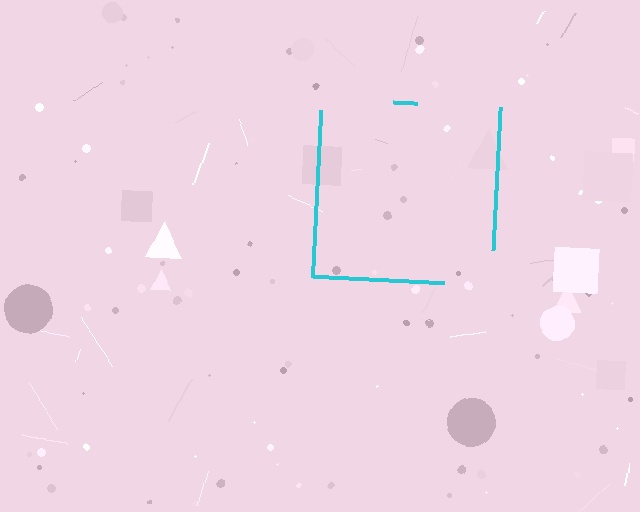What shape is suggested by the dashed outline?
The dashed outline suggests a square.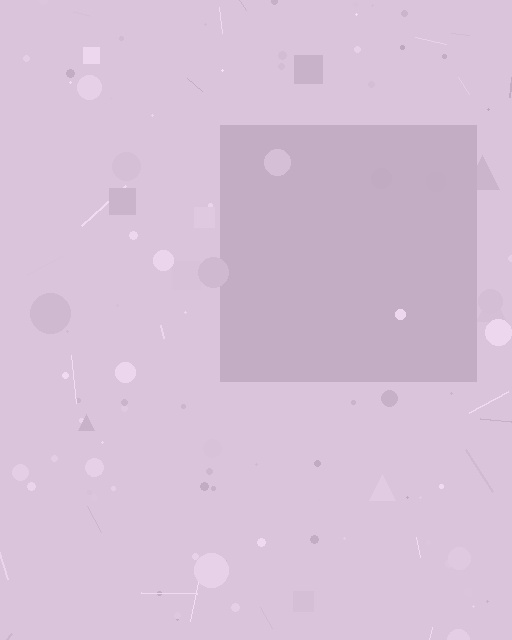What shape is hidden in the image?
A square is hidden in the image.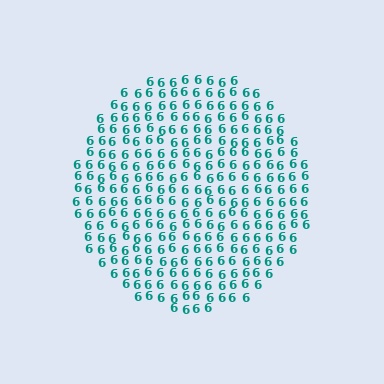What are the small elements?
The small elements are digit 6's.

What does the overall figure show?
The overall figure shows a circle.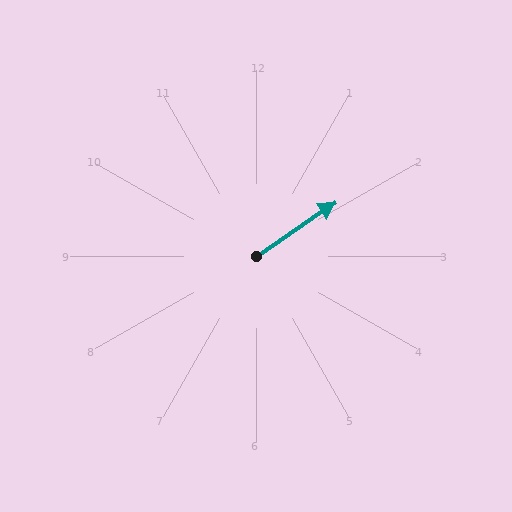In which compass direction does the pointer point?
Northeast.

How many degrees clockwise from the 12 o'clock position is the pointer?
Approximately 56 degrees.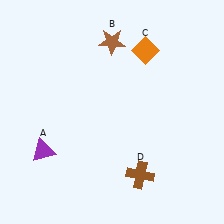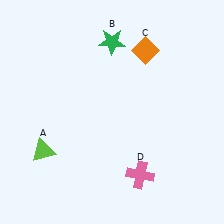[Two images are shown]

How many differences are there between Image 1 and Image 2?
There are 3 differences between the two images.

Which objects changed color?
A changed from purple to lime. B changed from brown to green. D changed from brown to pink.